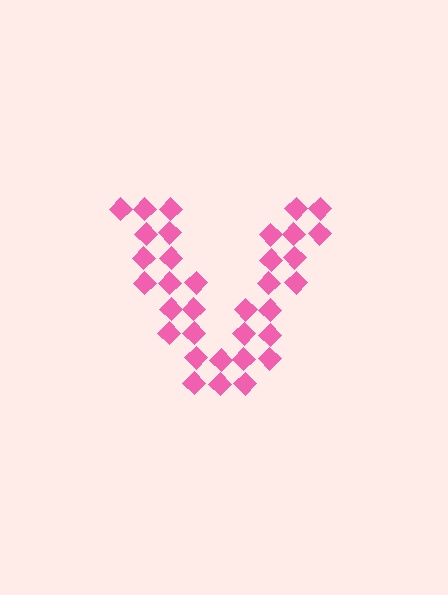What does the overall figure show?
The overall figure shows the letter V.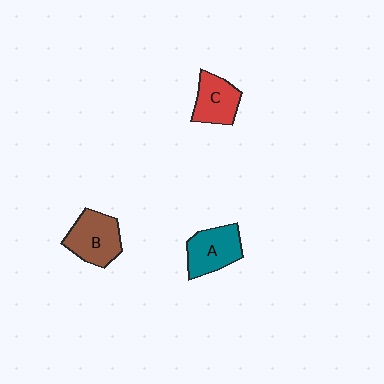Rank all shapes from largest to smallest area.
From largest to smallest: B (brown), A (teal), C (red).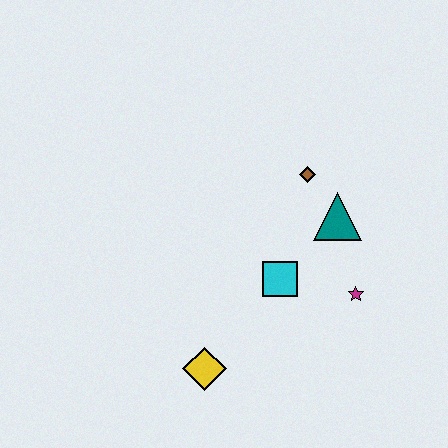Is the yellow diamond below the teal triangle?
Yes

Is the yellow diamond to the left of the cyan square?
Yes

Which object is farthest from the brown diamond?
The yellow diamond is farthest from the brown diamond.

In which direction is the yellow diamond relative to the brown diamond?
The yellow diamond is below the brown diamond.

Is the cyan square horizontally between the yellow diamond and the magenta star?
Yes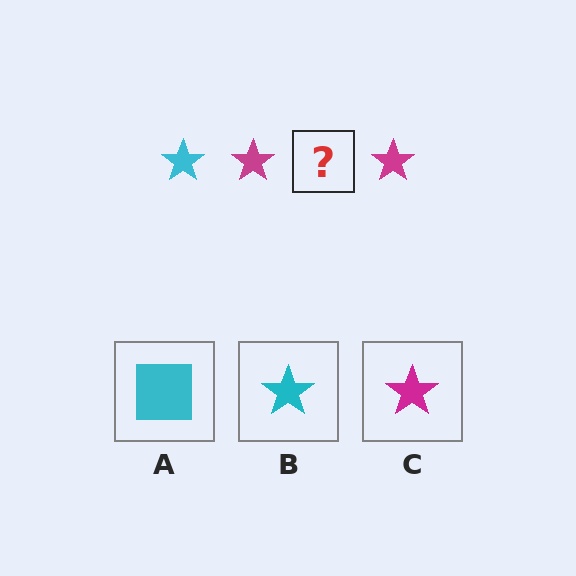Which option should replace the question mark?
Option B.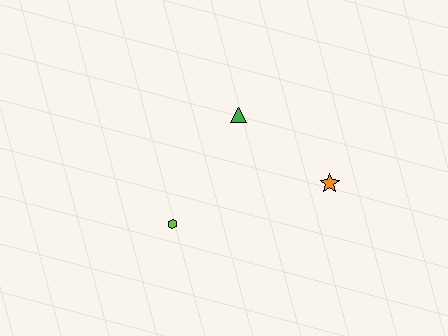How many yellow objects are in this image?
There are no yellow objects.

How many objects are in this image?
There are 3 objects.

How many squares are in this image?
There are no squares.